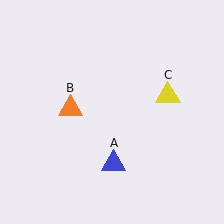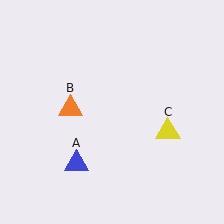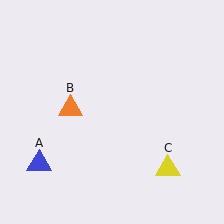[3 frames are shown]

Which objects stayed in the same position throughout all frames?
Orange triangle (object B) remained stationary.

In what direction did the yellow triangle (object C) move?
The yellow triangle (object C) moved down.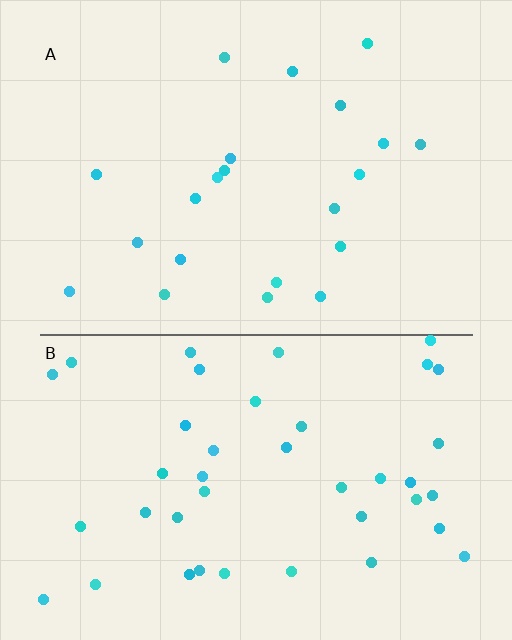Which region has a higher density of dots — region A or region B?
B (the bottom).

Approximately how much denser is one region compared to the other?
Approximately 1.9× — region B over region A.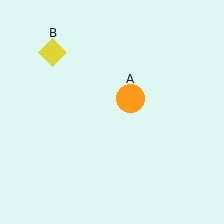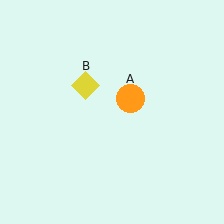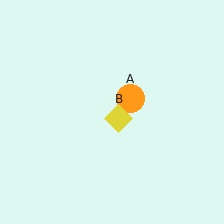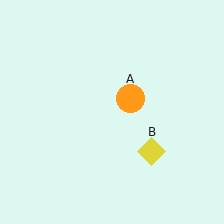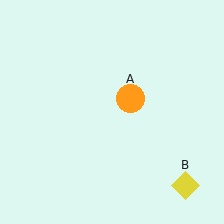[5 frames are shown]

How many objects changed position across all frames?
1 object changed position: yellow diamond (object B).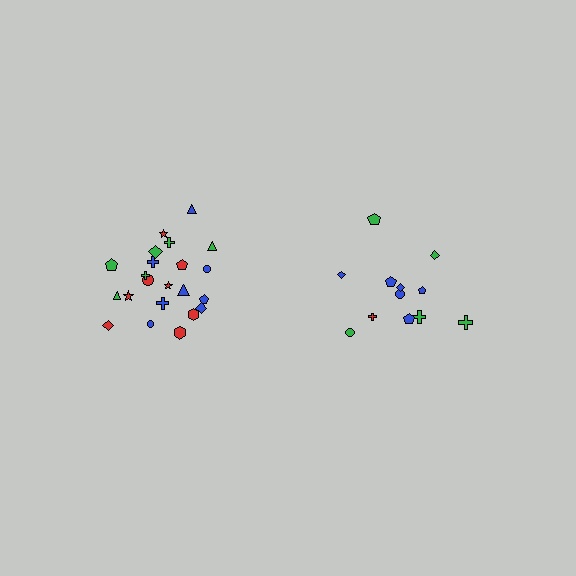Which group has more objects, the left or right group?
The left group.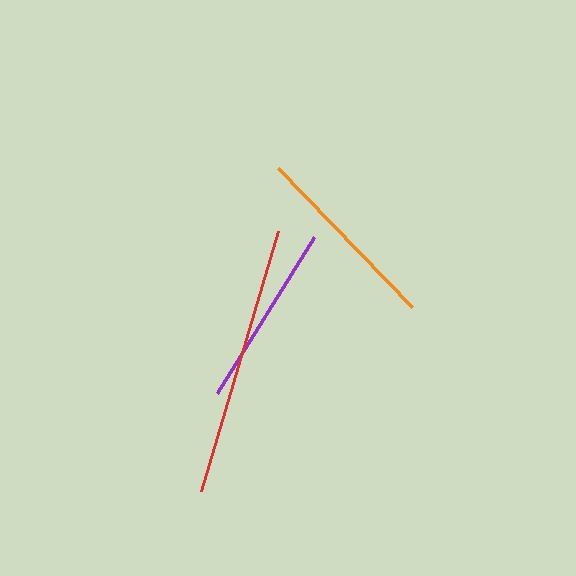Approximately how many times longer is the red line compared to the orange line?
The red line is approximately 1.4 times the length of the orange line.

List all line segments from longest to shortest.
From longest to shortest: red, orange, purple.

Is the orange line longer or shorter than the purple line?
The orange line is longer than the purple line.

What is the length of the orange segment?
The orange segment is approximately 193 pixels long.